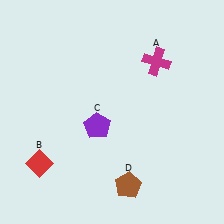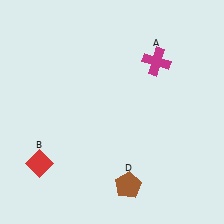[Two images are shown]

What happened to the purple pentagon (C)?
The purple pentagon (C) was removed in Image 2. It was in the bottom-left area of Image 1.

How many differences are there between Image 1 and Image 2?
There is 1 difference between the two images.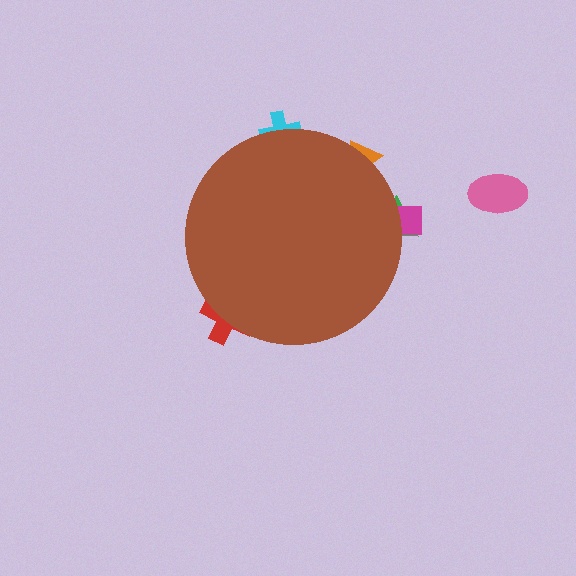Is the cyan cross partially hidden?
Yes, the cyan cross is partially hidden behind the brown circle.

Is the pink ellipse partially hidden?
No, the pink ellipse is fully visible.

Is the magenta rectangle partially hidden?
Yes, the magenta rectangle is partially hidden behind the brown circle.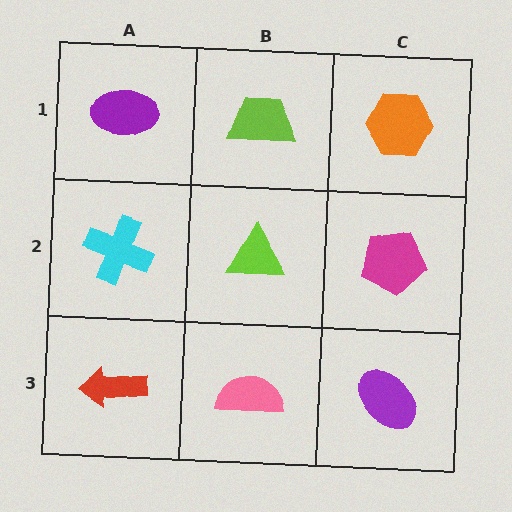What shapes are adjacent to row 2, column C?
An orange hexagon (row 1, column C), a purple ellipse (row 3, column C), a lime triangle (row 2, column B).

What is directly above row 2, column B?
A lime trapezoid.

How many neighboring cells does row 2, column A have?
3.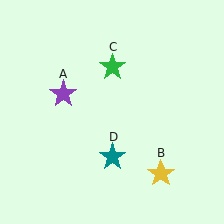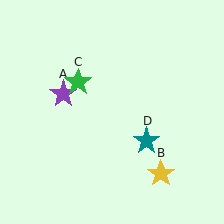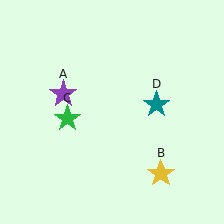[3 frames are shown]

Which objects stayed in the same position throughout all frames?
Purple star (object A) and yellow star (object B) remained stationary.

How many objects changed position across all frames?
2 objects changed position: green star (object C), teal star (object D).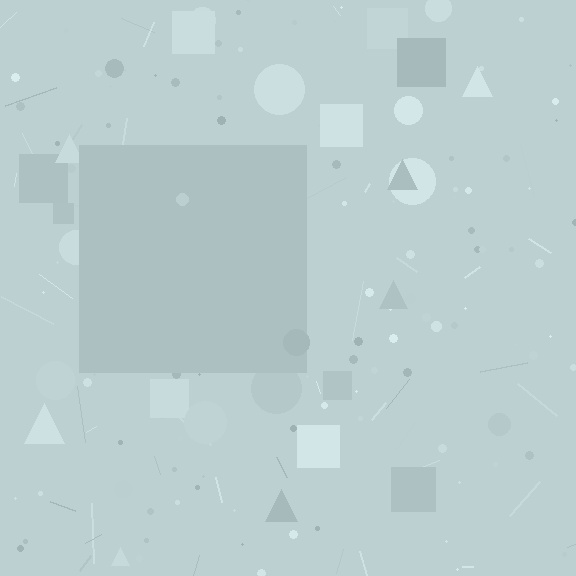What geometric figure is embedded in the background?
A square is embedded in the background.